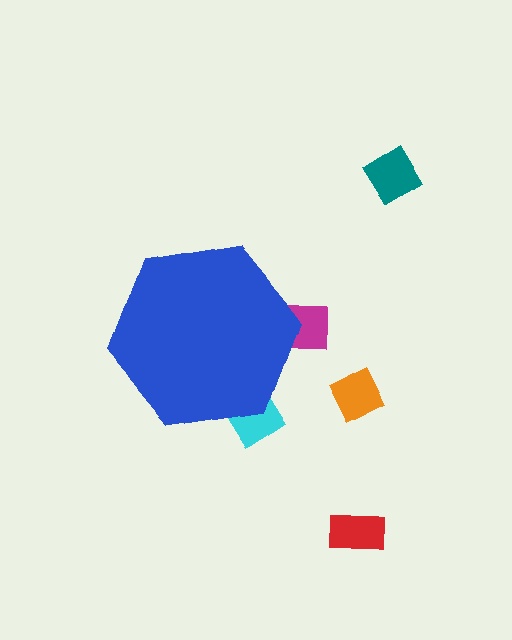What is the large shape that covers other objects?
A blue hexagon.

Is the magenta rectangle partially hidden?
Yes, the magenta rectangle is partially hidden behind the blue hexagon.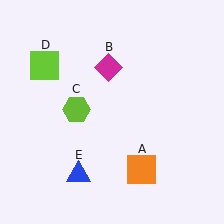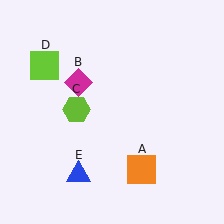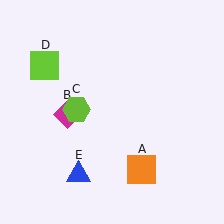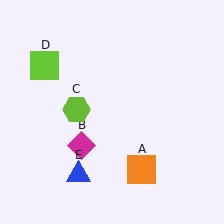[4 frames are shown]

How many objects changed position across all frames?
1 object changed position: magenta diamond (object B).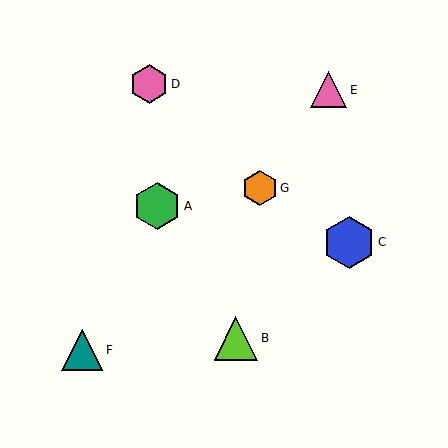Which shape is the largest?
The blue hexagon (labeled C) is the largest.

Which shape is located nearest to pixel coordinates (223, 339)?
The lime triangle (labeled B) at (236, 338) is nearest to that location.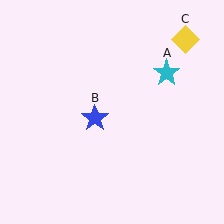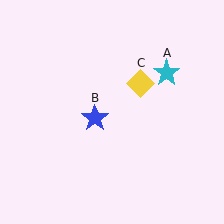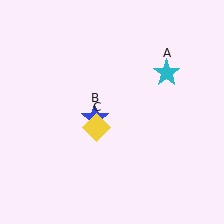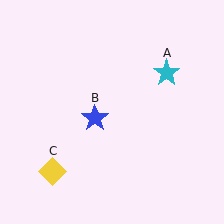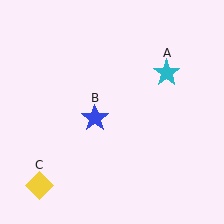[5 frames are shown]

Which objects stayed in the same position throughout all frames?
Cyan star (object A) and blue star (object B) remained stationary.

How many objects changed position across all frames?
1 object changed position: yellow diamond (object C).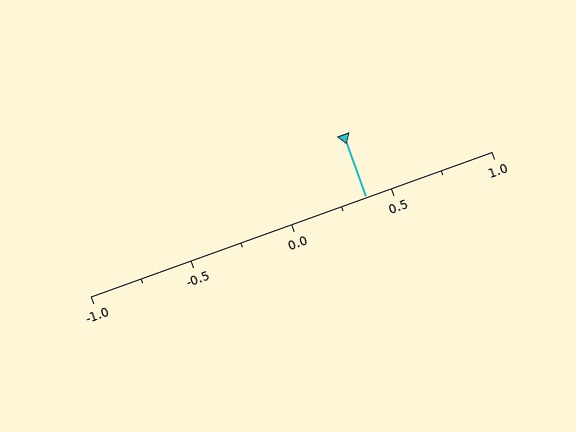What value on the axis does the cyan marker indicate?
The marker indicates approximately 0.38.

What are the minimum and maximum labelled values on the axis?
The axis runs from -1.0 to 1.0.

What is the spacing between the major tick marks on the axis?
The major ticks are spaced 0.5 apart.